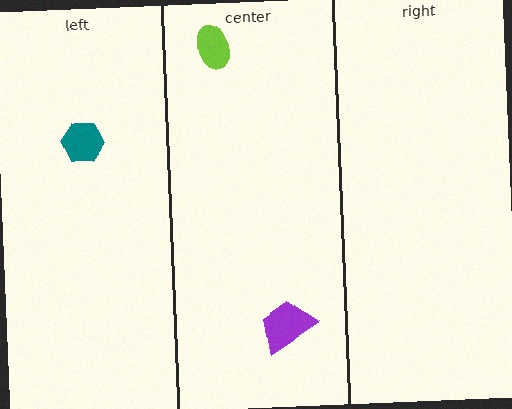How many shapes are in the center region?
2.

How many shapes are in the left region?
1.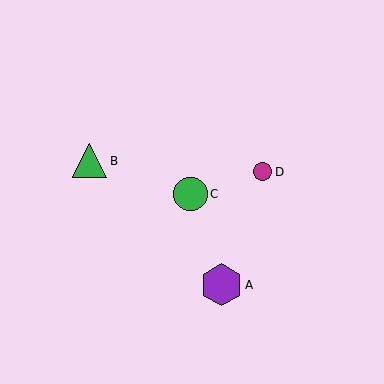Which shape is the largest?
The purple hexagon (labeled A) is the largest.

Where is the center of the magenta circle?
The center of the magenta circle is at (263, 172).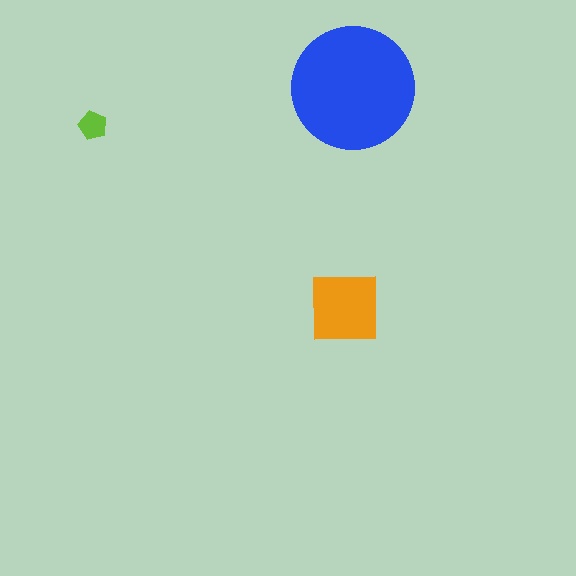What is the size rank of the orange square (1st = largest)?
2nd.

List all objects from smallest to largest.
The lime pentagon, the orange square, the blue circle.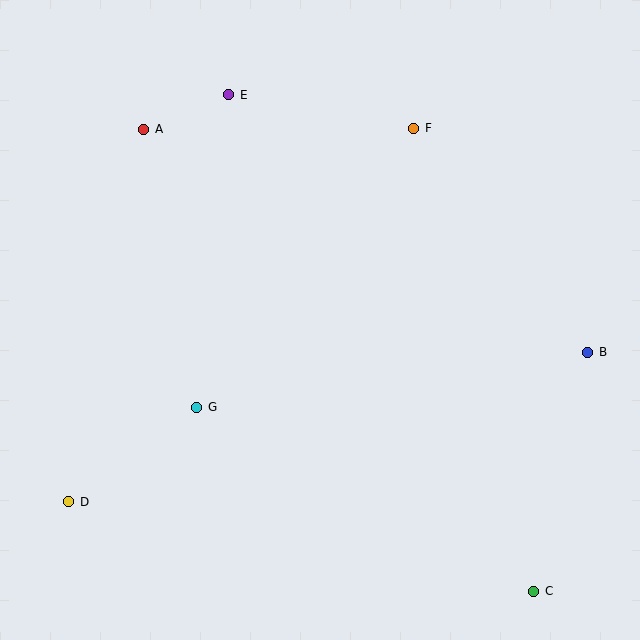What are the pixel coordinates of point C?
Point C is at (534, 591).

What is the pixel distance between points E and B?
The distance between E and B is 442 pixels.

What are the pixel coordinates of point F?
Point F is at (414, 128).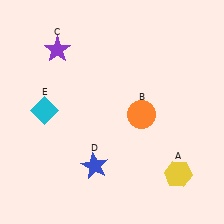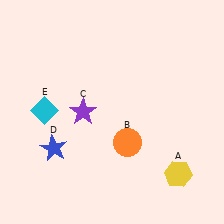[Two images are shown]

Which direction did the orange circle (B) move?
The orange circle (B) moved down.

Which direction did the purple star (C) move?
The purple star (C) moved down.